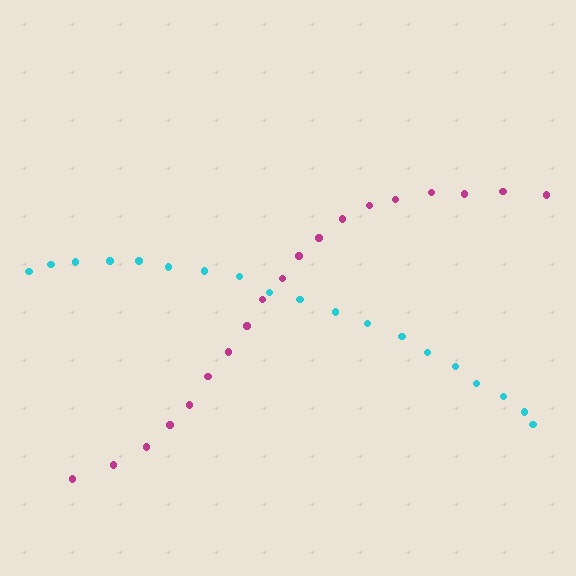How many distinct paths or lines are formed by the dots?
There are 2 distinct paths.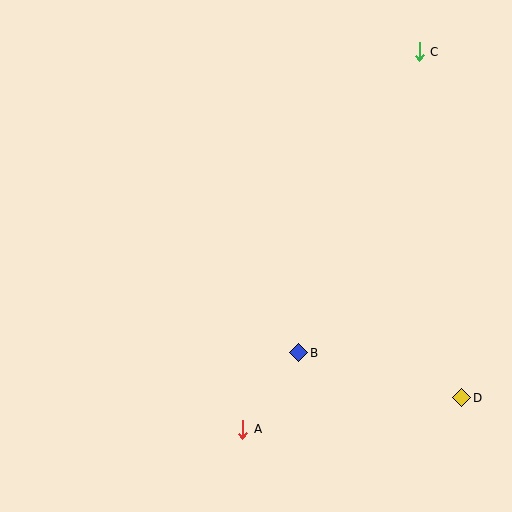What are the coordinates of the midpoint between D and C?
The midpoint between D and C is at (440, 225).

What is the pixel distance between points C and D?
The distance between C and D is 348 pixels.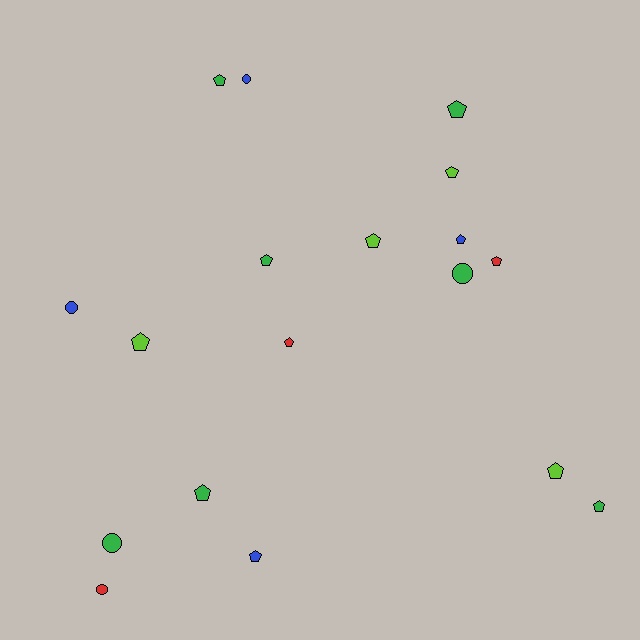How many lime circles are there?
There are no lime circles.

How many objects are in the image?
There are 18 objects.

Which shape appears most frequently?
Pentagon, with 13 objects.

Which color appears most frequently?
Green, with 7 objects.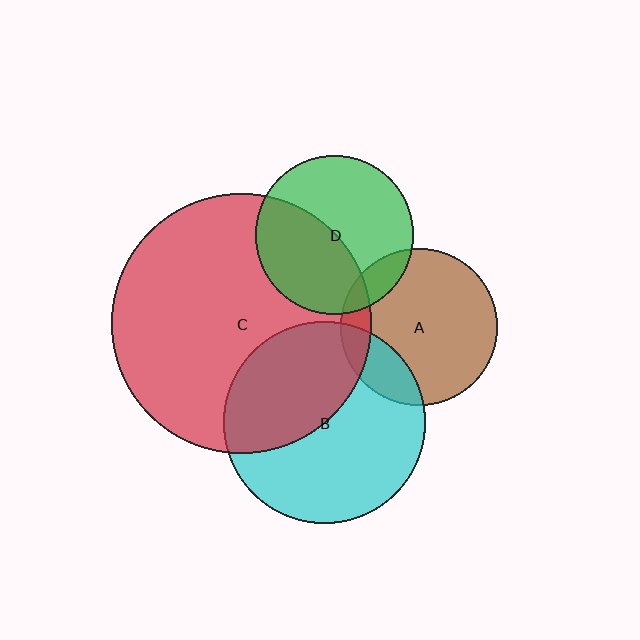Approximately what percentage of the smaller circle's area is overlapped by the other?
Approximately 40%.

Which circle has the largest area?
Circle C (red).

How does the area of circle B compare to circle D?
Approximately 1.6 times.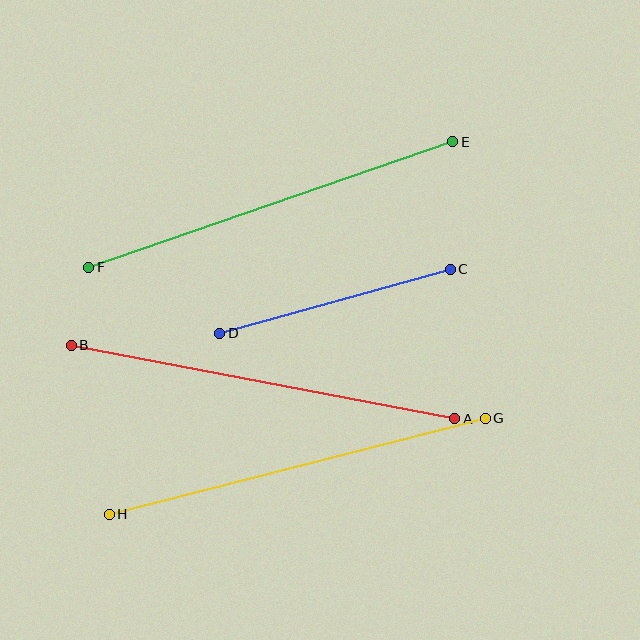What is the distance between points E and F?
The distance is approximately 385 pixels.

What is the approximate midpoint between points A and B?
The midpoint is at approximately (263, 382) pixels.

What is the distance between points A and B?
The distance is approximately 391 pixels.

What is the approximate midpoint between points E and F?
The midpoint is at approximately (271, 204) pixels.